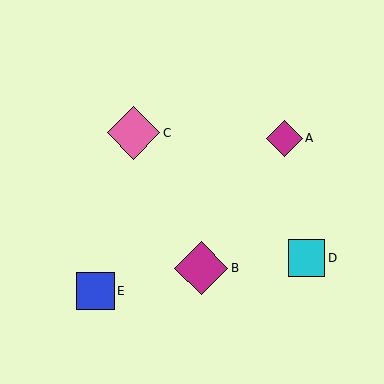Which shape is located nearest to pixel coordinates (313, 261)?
The cyan square (labeled D) at (307, 258) is nearest to that location.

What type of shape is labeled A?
Shape A is a magenta diamond.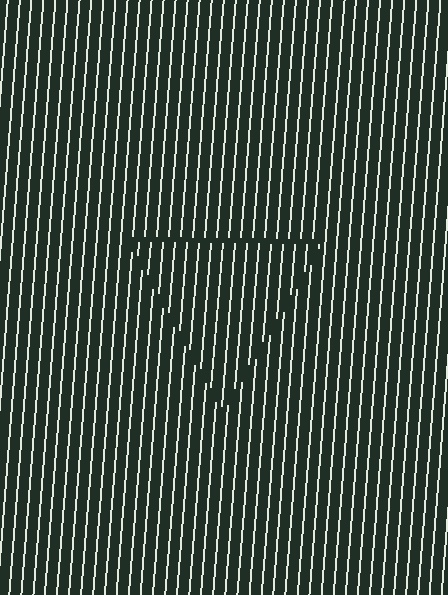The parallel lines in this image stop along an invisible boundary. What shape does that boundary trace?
An illusory triangle. The interior of the shape contains the same grating, shifted by half a period — the contour is defined by the phase discontinuity where line-ends from the inner and outer gratings abut.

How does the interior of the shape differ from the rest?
The interior of the shape contains the same grating, shifted by half a period — the contour is defined by the phase discontinuity where line-ends from the inner and outer gratings abut.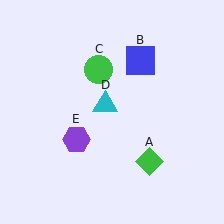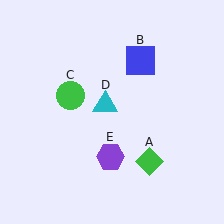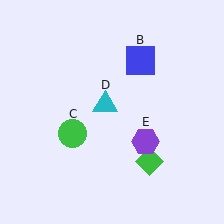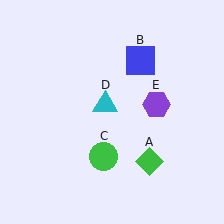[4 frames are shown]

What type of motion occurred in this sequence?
The green circle (object C), purple hexagon (object E) rotated counterclockwise around the center of the scene.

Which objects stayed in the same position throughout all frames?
Green diamond (object A) and blue square (object B) and cyan triangle (object D) remained stationary.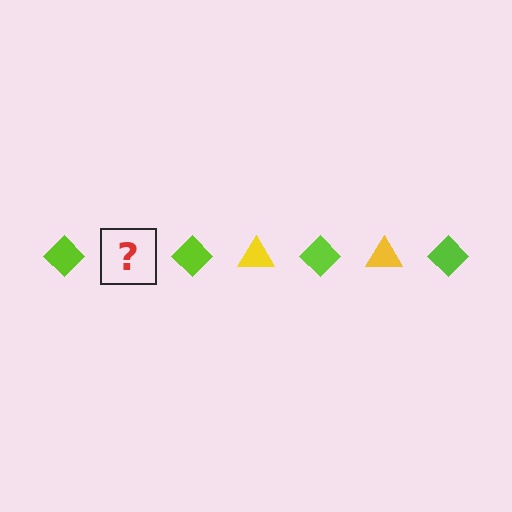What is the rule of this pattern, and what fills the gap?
The rule is that the pattern alternates between lime diamond and yellow triangle. The gap should be filled with a yellow triangle.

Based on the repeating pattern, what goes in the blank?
The blank should be a yellow triangle.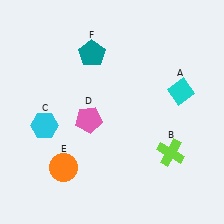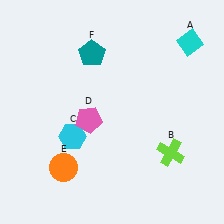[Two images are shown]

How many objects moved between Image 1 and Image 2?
2 objects moved between the two images.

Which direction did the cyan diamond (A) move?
The cyan diamond (A) moved up.